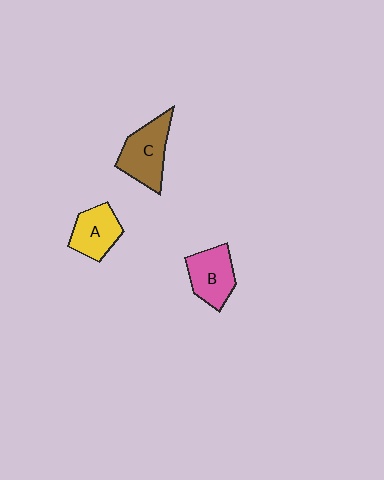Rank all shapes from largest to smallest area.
From largest to smallest: C (brown), B (pink), A (yellow).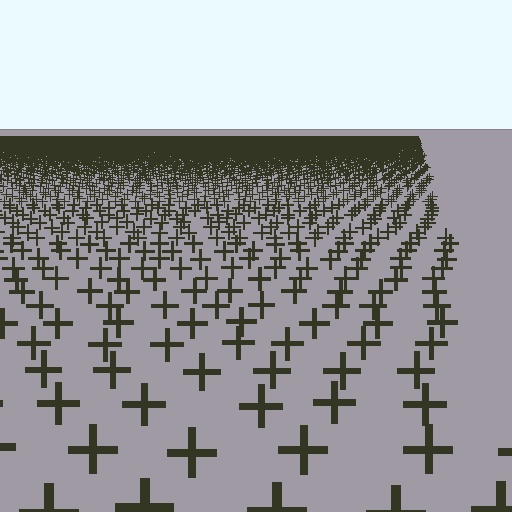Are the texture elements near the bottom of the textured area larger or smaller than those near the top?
Larger. Near the bottom, elements are closer to the viewer and appear at a bigger on-screen size.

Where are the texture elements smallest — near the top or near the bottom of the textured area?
Near the top.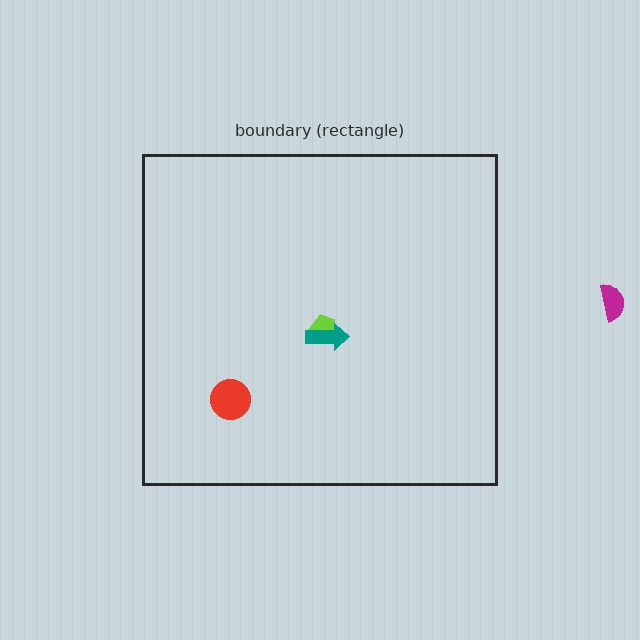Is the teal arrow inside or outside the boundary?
Inside.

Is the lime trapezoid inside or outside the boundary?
Inside.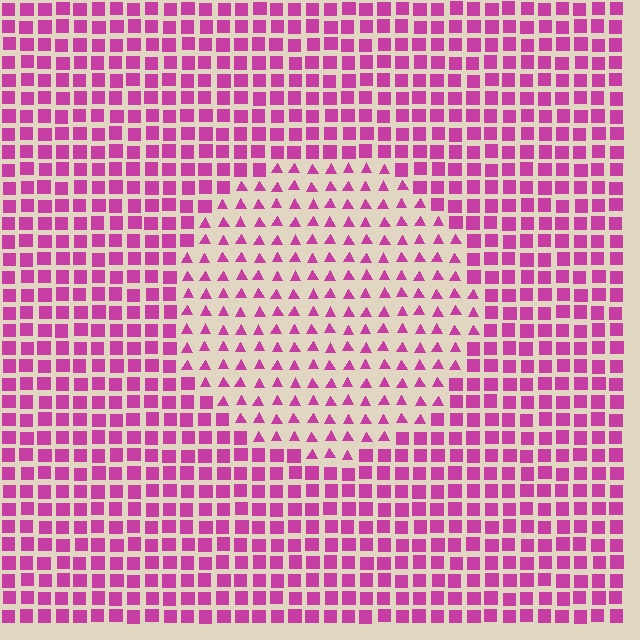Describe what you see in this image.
The image is filled with small magenta elements arranged in a uniform grid. A circle-shaped region contains triangles, while the surrounding area contains squares. The boundary is defined purely by the change in element shape.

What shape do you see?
I see a circle.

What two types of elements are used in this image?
The image uses triangles inside the circle region and squares outside it.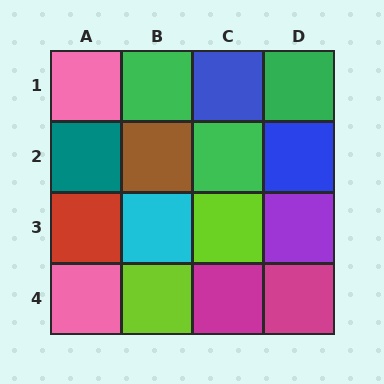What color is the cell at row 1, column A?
Pink.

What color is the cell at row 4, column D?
Magenta.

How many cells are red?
1 cell is red.